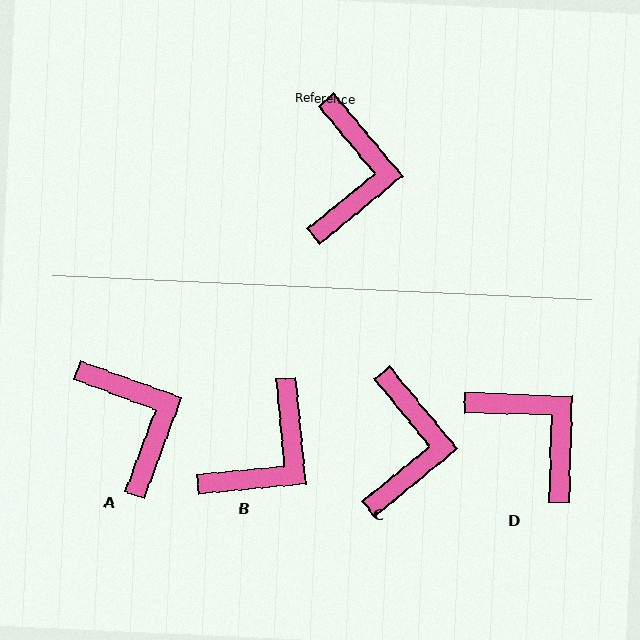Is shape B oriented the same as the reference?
No, it is off by about 34 degrees.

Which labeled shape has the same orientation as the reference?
C.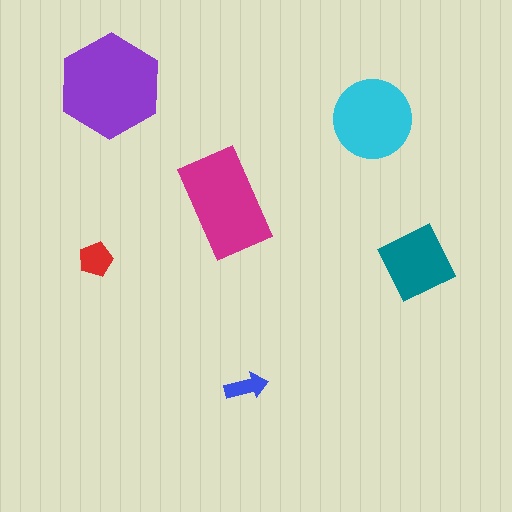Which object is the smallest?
The blue arrow.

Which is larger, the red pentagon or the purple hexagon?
The purple hexagon.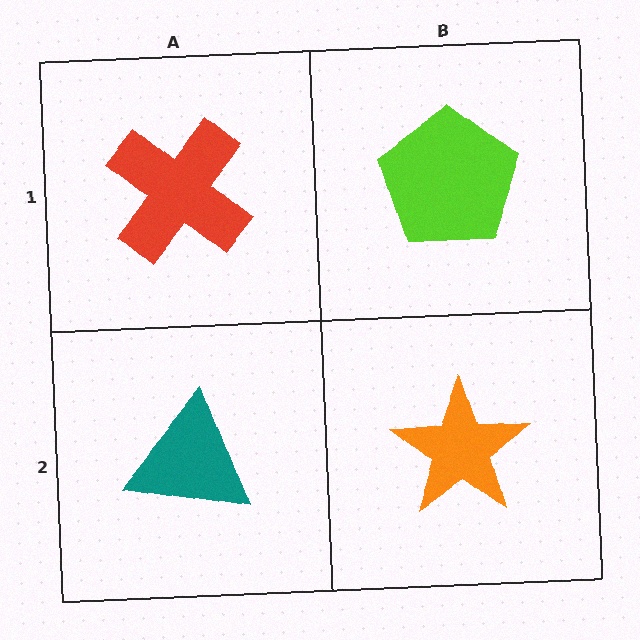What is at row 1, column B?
A lime pentagon.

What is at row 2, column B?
An orange star.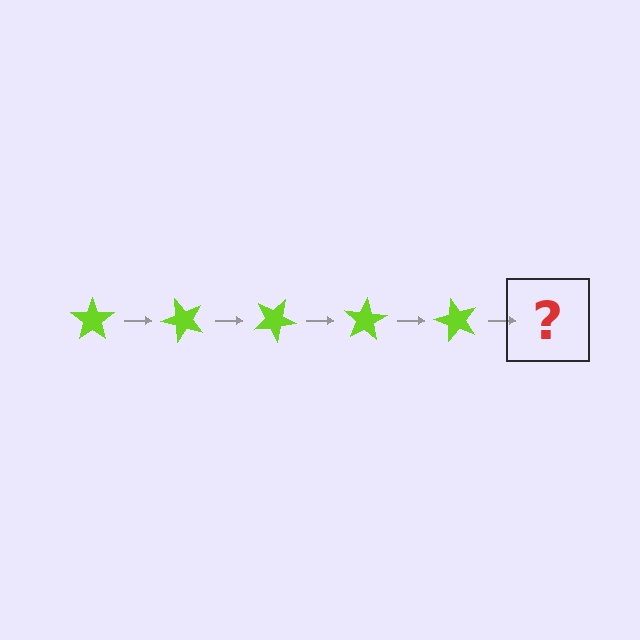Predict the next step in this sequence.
The next step is a lime star rotated 250 degrees.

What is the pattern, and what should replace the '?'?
The pattern is that the star rotates 50 degrees each step. The '?' should be a lime star rotated 250 degrees.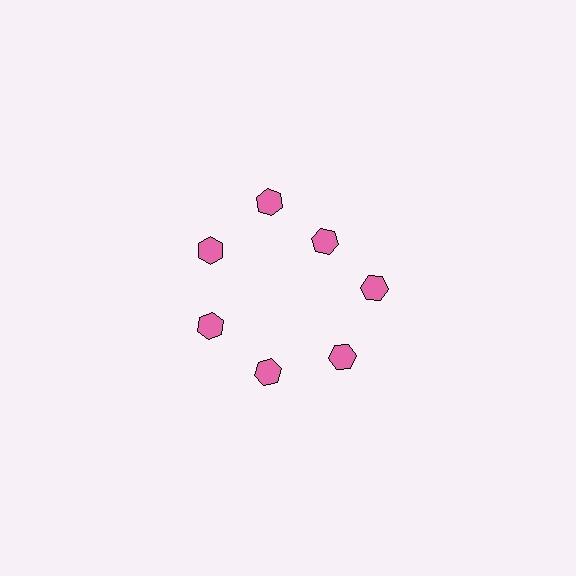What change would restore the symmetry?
The symmetry would be restored by moving it outward, back onto the ring so that all 7 hexagons sit at equal angles and equal distance from the center.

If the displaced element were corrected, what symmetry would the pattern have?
It would have 7-fold rotational symmetry — the pattern would map onto itself every 51 degrees.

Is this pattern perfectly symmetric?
No. The 7 pink hexagons are arranged in a ring, but one element near the 1 o'clock position is pulled inward toward the center, breaking the 7-fold rotational symmetry.